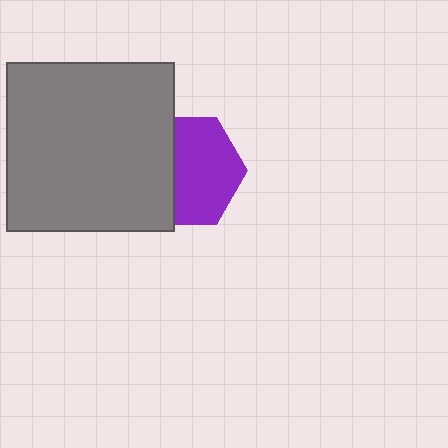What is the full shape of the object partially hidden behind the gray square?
The partially hidden object is a purple hexagon.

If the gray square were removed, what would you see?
You would see the complete purple hexagon.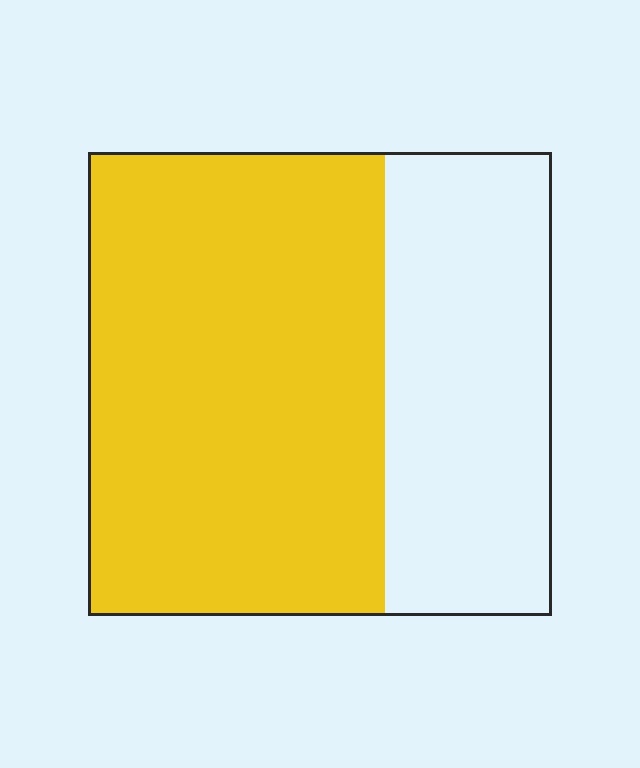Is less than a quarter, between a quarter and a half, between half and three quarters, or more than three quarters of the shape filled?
Between half and three quarters.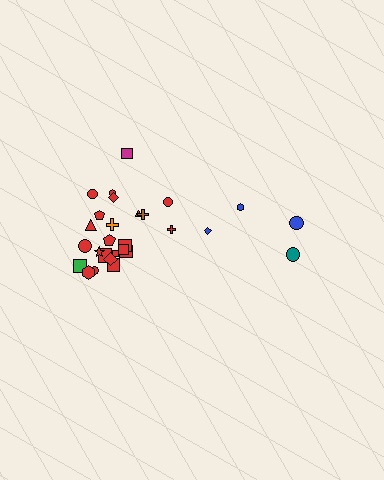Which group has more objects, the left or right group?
The left group.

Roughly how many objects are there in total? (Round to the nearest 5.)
Roughly 30 objects in total.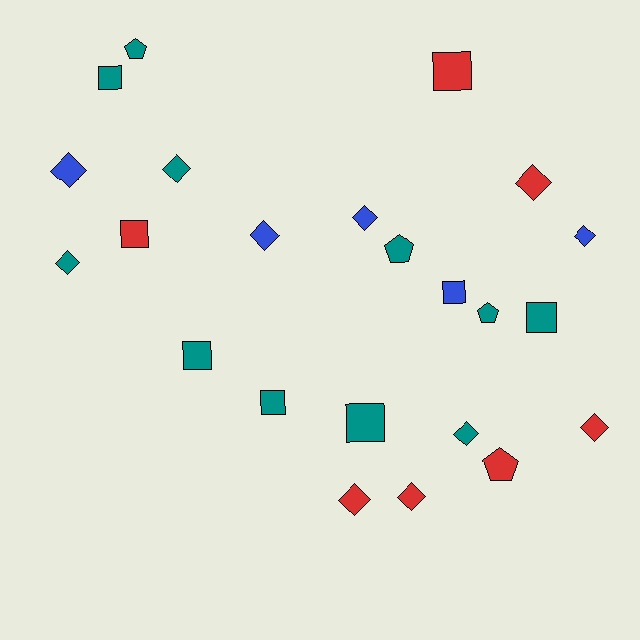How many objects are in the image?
There are 23 objects.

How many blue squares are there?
There is 1 blue square.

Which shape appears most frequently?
Diamond, with 11 objects.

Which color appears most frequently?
Teal, with 11 objects.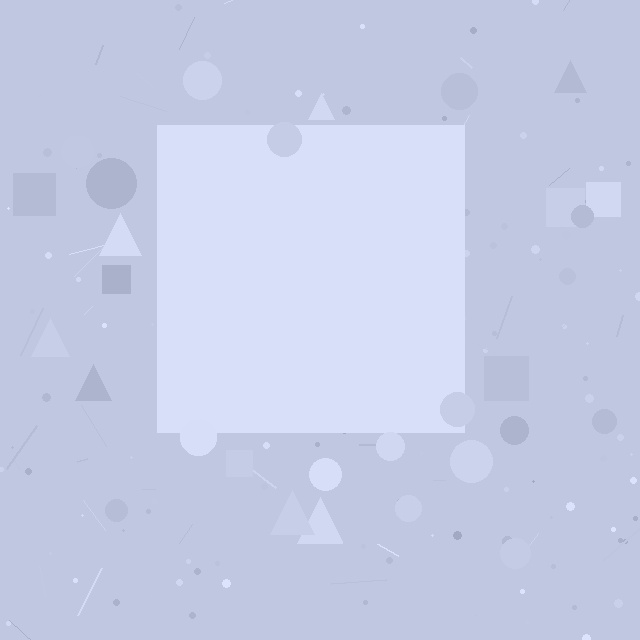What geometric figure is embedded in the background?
A square is embedded in the background.